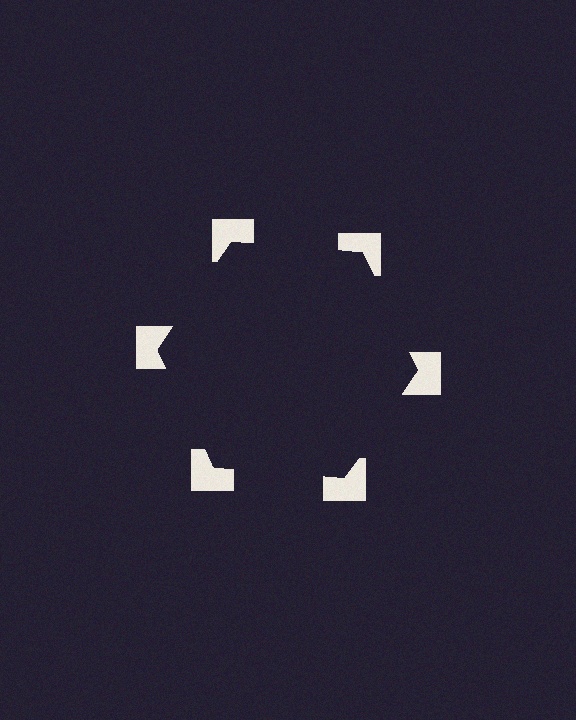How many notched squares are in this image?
There are 6 — one at each vertex of the illusory hexagon.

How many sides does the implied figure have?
6 sides.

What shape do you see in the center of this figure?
An illusory hexagon — its edges are inferred from the aligned wedge cuts in the notched squares, not physically drawn.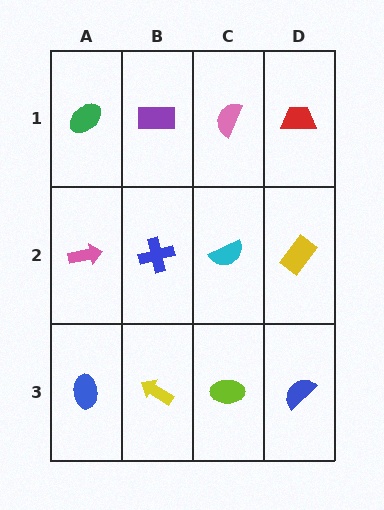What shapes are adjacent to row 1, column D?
A yellow rectangle (row 2, column D), a pink semicircle (row 1, column C).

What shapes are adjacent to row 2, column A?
A green ellipse (row 1, column A), a blue ellipse (row 3, column A), a blue cross (row 2, column B).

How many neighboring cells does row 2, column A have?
3.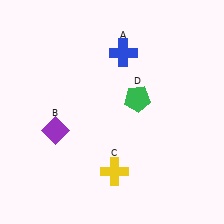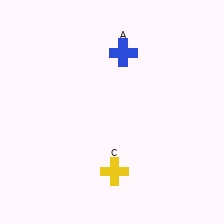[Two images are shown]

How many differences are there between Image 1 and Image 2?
There are 2 differences between the two images.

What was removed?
The purple diamond (B), the green pentagon (D) were removed in Image 2.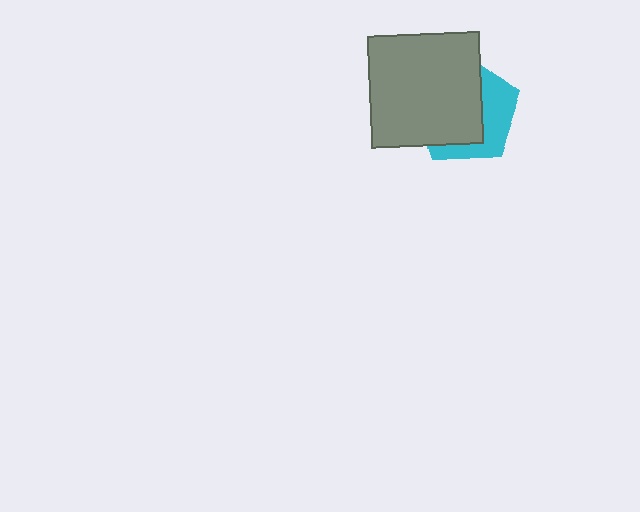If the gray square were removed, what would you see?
You would see the complete cyan pentagon.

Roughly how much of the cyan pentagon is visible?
A small part of it is visible (roughly 37%).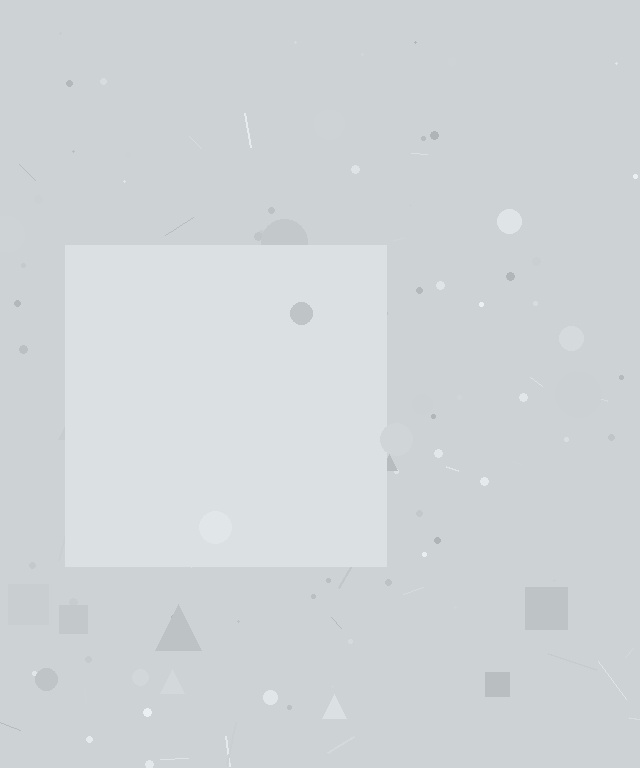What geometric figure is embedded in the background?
A square is embedded in the background.